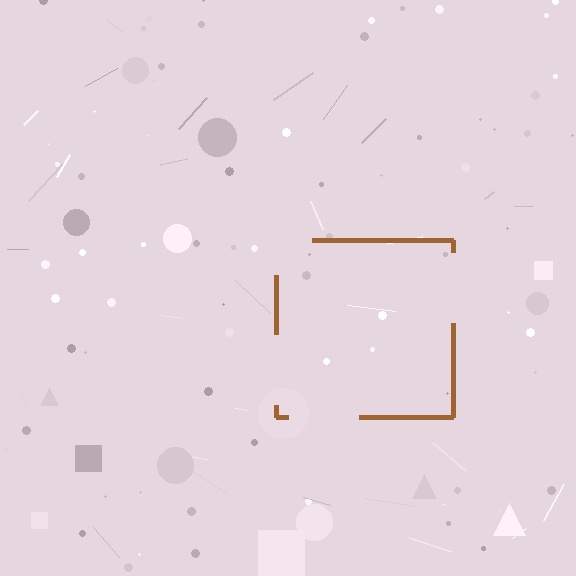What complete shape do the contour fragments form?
The contour fragments form a square.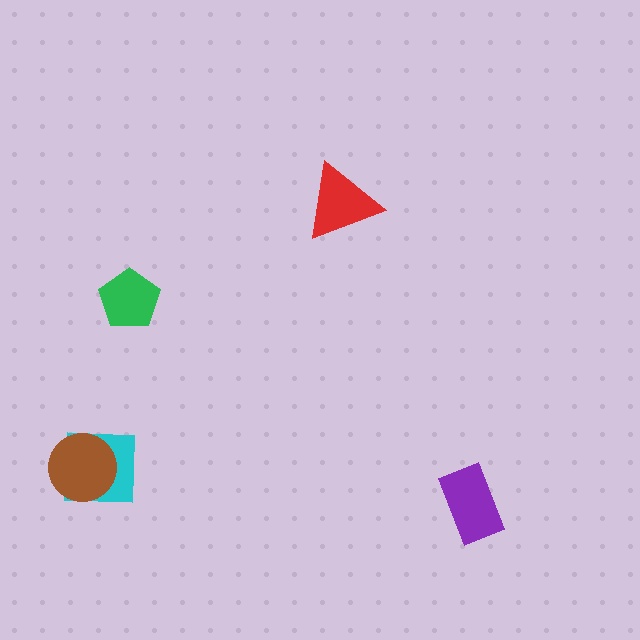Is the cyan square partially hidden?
Yes, it is partially covered by another shape.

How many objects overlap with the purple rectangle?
0 objects overlap with the purple rectangle.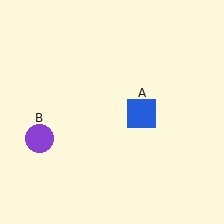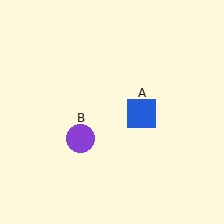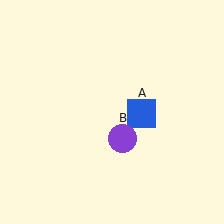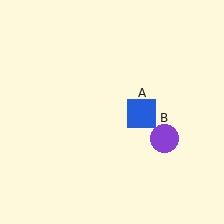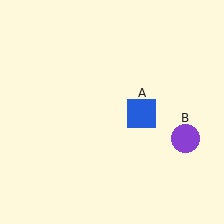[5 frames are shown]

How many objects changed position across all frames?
1 object changed position: purple circle (object B).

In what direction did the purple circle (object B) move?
The purple circle (object B) moved right.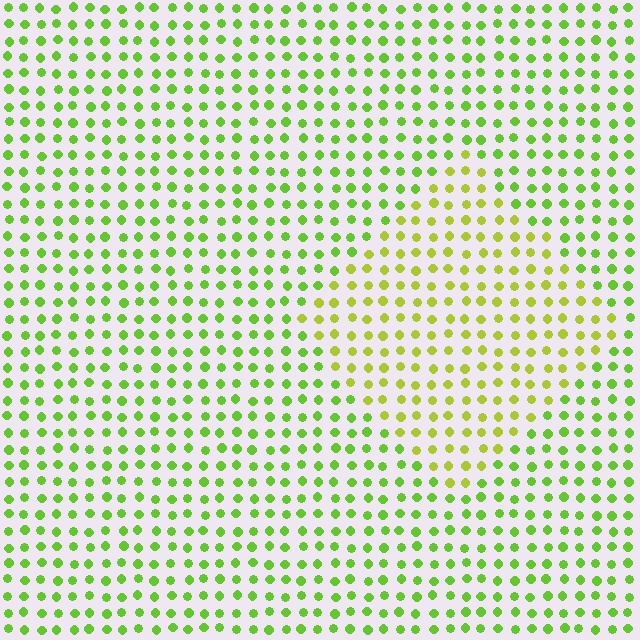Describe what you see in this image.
The image is filled with small lime elements in a uniform arrangement. A diamond-shaped region is visible where the elements are tinted to a slightly different hue, forming a subtle color boundary.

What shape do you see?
I see a diamond.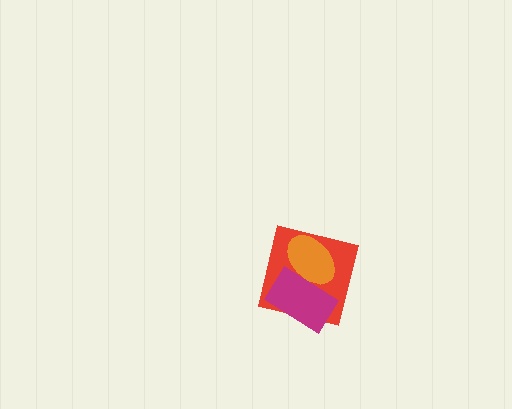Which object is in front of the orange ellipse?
The magenta rectangle is in front of the orange ellipse.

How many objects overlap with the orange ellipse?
2 objects overlap with the orange ellipse.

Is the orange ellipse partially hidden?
Yes, it is partially covered by another shape.